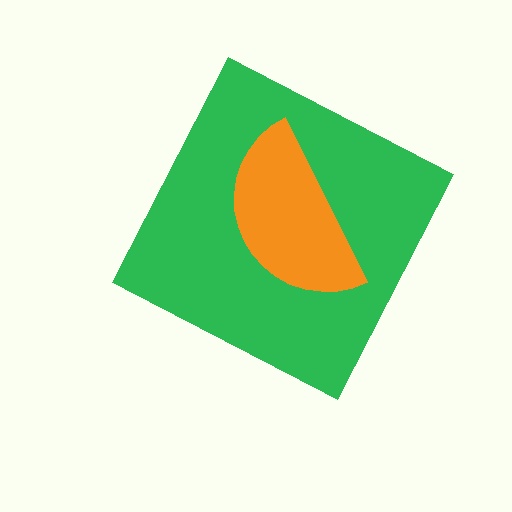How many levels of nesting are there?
2.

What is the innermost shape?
The orange semicircle.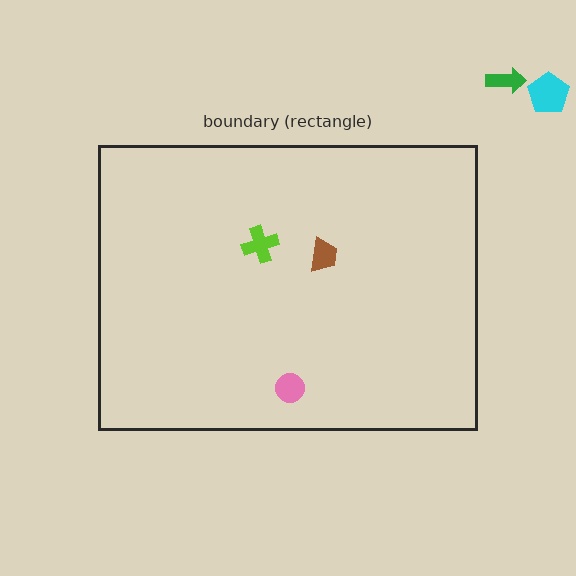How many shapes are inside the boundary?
3 inside, 2 outside.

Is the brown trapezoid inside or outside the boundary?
Inside.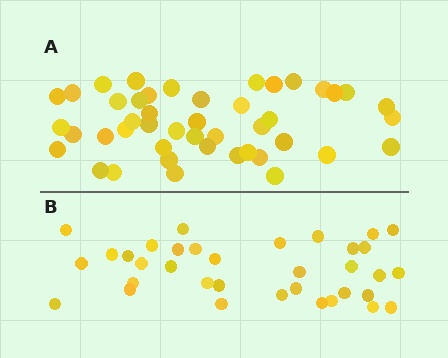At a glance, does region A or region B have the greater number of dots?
Region A (the top region) has more dots.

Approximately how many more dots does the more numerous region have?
Region A has roughly 10 or so more dots than region B.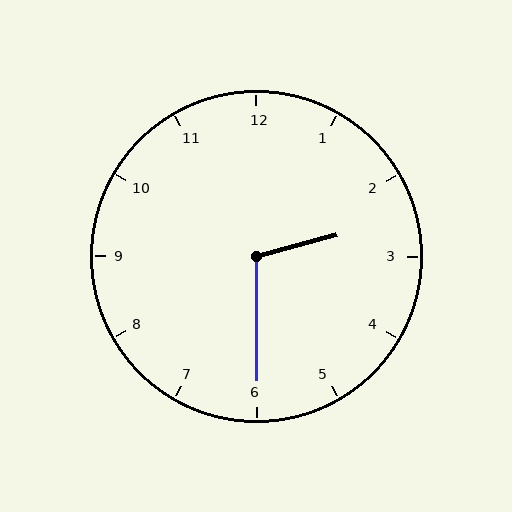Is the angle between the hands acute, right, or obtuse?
It is obtuse.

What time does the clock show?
2:30.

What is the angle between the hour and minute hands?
Approximately 105 degrees.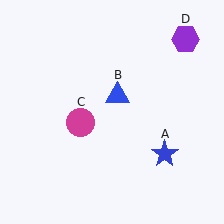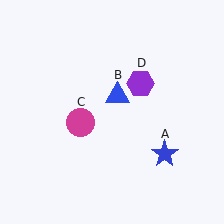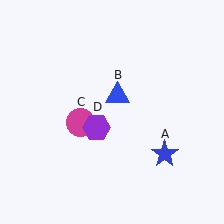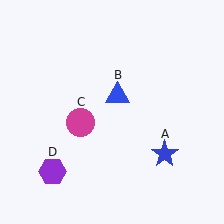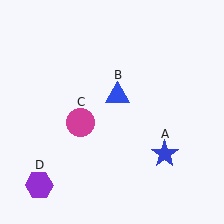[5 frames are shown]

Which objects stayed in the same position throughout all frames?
Blue star (object A) and blue triangle (object B) and magenta circle (object C) remained stationary.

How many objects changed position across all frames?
1 object changed position: purple hexagon (object D).